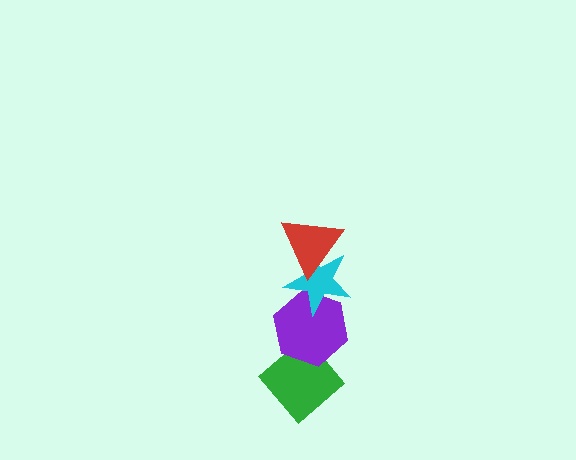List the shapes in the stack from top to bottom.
From top to bottom: the red triangle, the cyan star, the purple hexagon, the green diamond.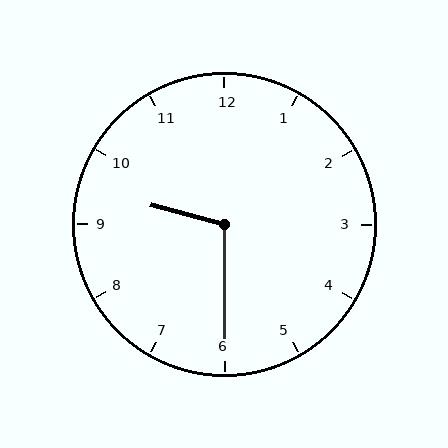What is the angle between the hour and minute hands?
Approximately 105 degrees.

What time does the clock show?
9:30.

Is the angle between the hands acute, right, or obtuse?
It is obtuse.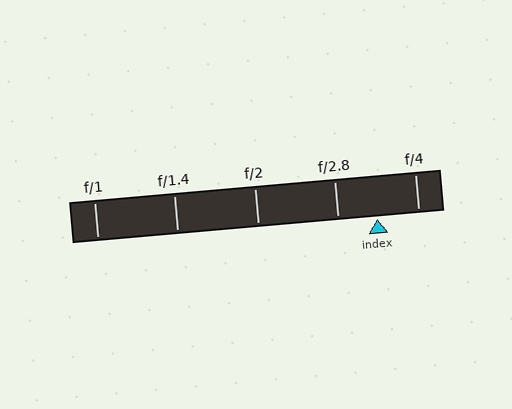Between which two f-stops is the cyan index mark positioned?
The index mark is between f/2.8 and f/4.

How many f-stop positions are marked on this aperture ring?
There are 5 f-stop positions marked.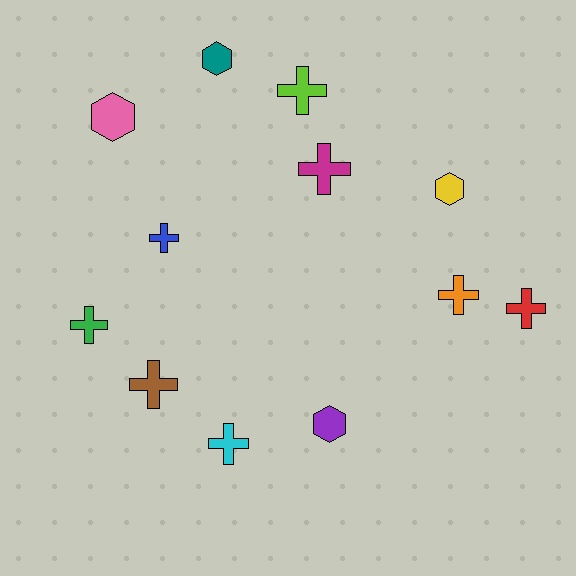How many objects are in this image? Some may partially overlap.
There are 12 objects.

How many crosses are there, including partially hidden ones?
There are 8 crosses.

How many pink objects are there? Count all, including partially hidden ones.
There is 1 pink object.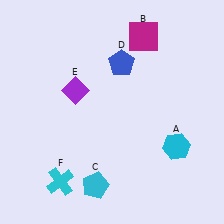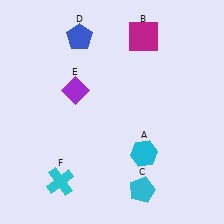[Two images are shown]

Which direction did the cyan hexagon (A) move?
The cyan hexagon (A) moved left.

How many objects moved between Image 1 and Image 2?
3 objects moved between the two images.